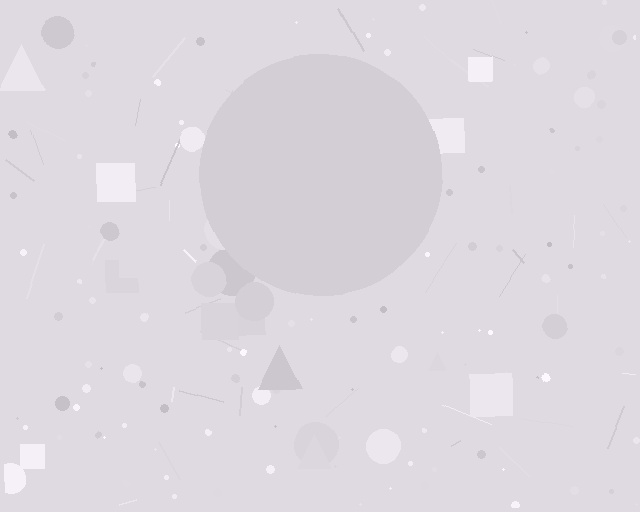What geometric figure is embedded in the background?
A circle is embedded in the background.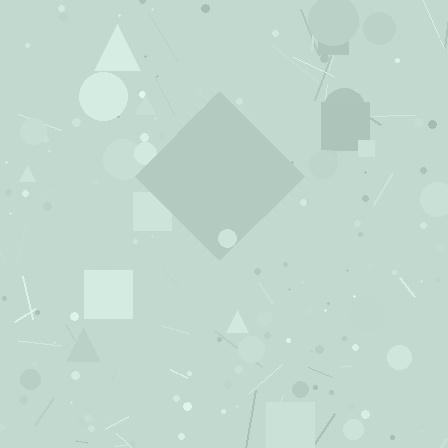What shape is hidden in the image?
A diamond is hidden in the image.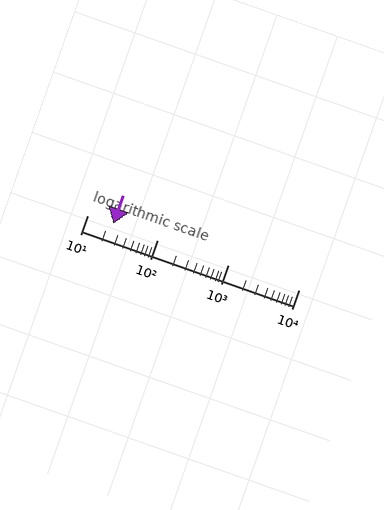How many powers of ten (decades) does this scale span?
The scale spans 3 decades, from 10 to 10000.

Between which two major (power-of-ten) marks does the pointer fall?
The pointer is between 10 and 100.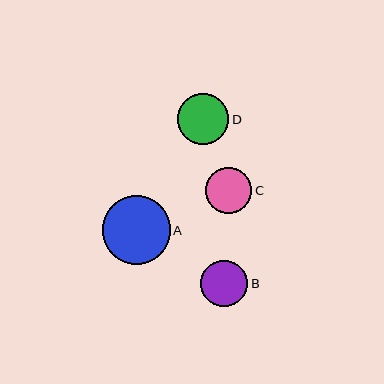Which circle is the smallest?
Circle C is the smallest with a size of approximately 46 pixels.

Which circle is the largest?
Circle A is the largest with a size of approximately 68 pixels.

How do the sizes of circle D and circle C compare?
Circle D and circle C are approximately the same size.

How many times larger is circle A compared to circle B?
Circle A is approximately 1.5 times the size of circle B.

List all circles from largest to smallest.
From largest to smallest: A, D, B, C.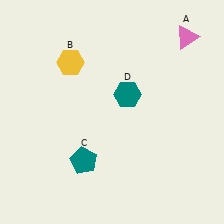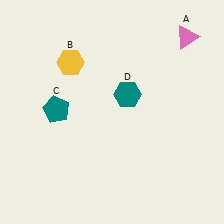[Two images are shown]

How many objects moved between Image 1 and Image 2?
1 object moved between the two images.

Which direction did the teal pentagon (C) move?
The teal pentagon (C) moved up.